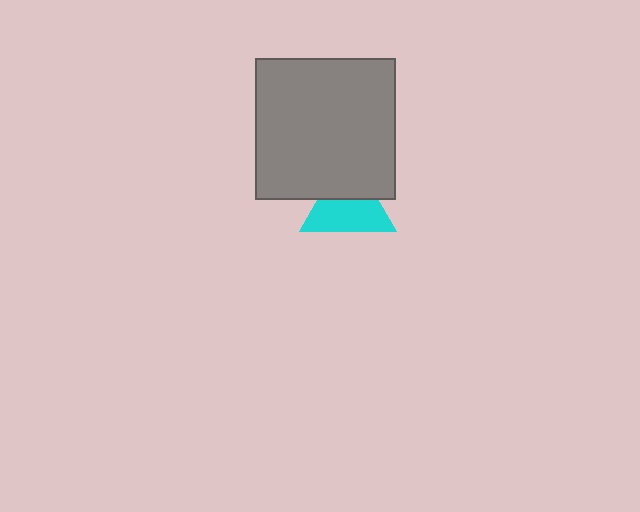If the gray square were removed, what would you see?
You would see the complete cyan triangle.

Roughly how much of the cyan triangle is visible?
About half of it is visible (roughly 61%).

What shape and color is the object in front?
The object in front is a gray square.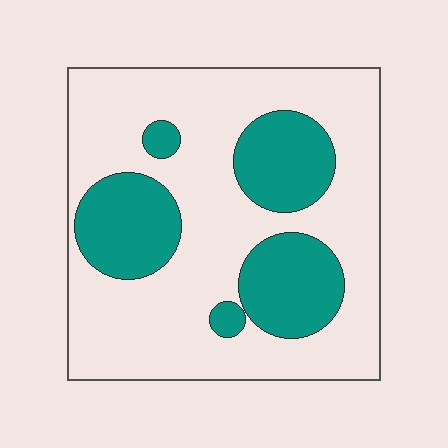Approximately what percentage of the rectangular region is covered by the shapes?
Approximately 30%.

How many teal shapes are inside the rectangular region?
5.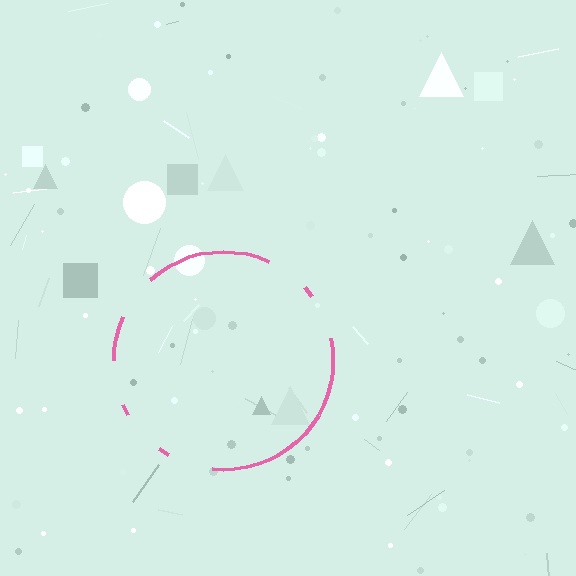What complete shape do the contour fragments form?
The contour fragments form a circle.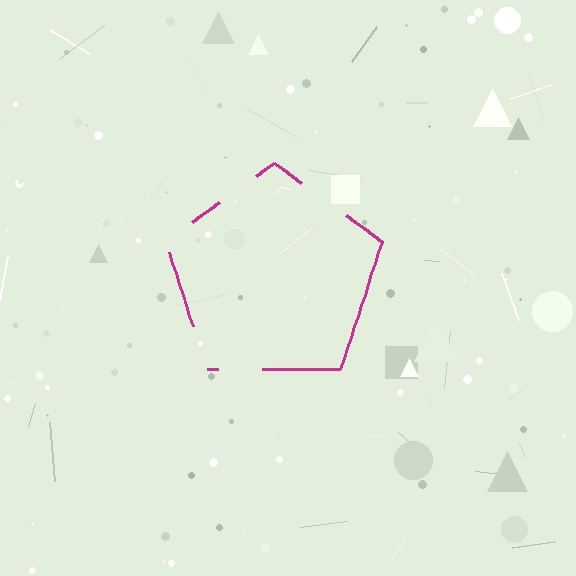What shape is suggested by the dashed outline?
The dashed outline suggests a pentagon.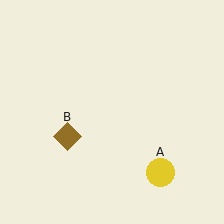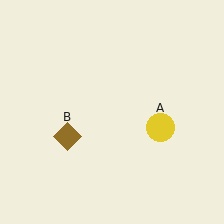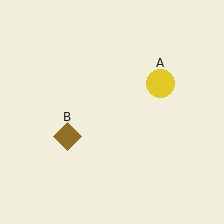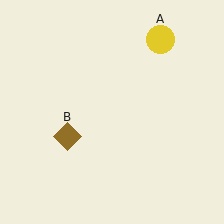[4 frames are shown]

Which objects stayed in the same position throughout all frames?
Brown diamond (object B) remained stationary.